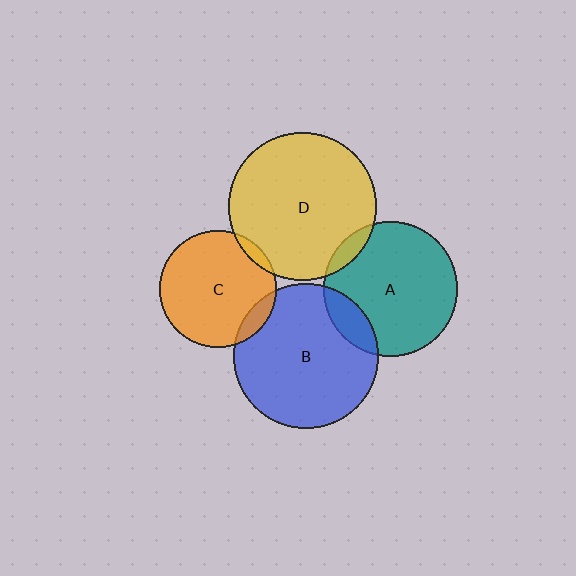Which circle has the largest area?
Circle D (yellow).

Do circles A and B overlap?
Yes.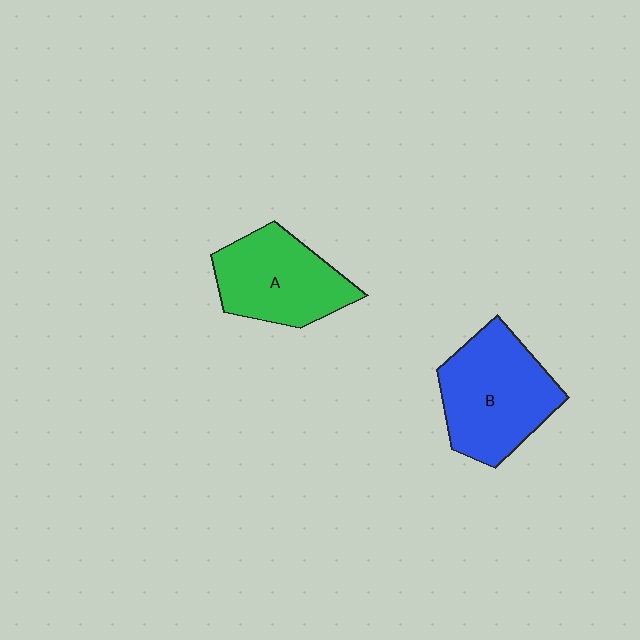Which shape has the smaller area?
Shape A (green).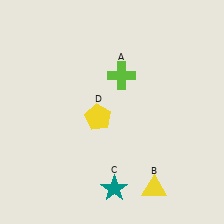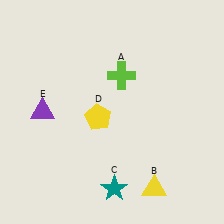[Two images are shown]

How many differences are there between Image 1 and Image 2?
There is 1 difference between the two images.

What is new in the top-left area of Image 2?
A purple triangle (E) was added in the top-left area of Image 2.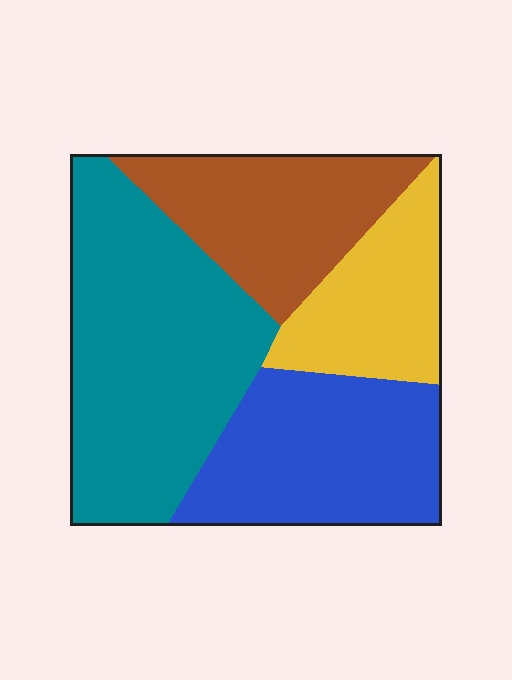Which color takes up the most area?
Teal, at roughly 40%.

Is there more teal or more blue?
Teal.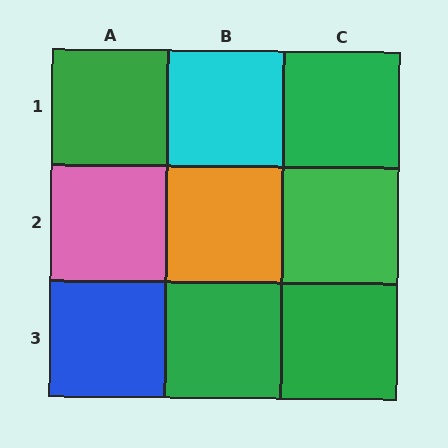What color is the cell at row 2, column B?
Orange.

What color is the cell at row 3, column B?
Green.